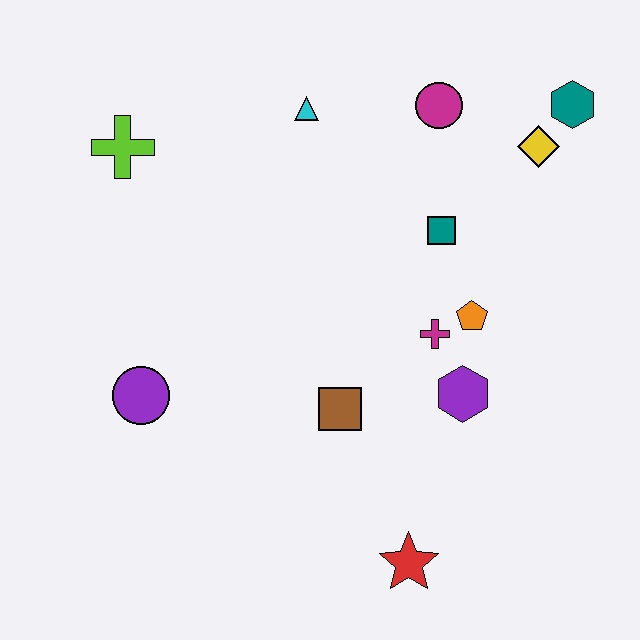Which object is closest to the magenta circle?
The yellow diamond is closest to the magenta circle.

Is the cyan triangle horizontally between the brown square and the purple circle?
Yes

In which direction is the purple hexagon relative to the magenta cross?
The purple hexagon is below the magenta cross.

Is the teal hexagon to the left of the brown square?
No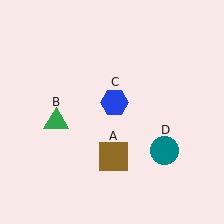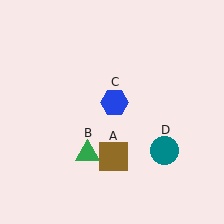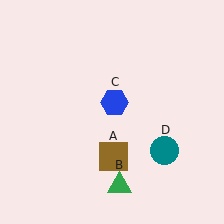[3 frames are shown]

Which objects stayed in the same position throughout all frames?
Brown square (object A) and blue hexagon (object C) and teal circle (object D) remained stationary.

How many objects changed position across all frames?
1 object changed position: green triangle (object B).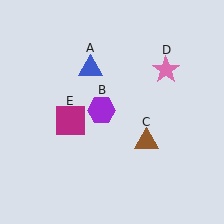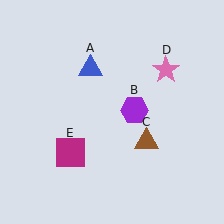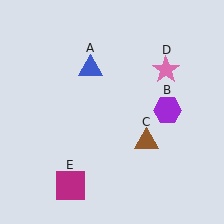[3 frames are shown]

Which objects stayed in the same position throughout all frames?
Blue triangle (object A) and brown triangle (object C) and pink star (object D) remained stationary.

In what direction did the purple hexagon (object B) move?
The purple hexagon (object B) moved right.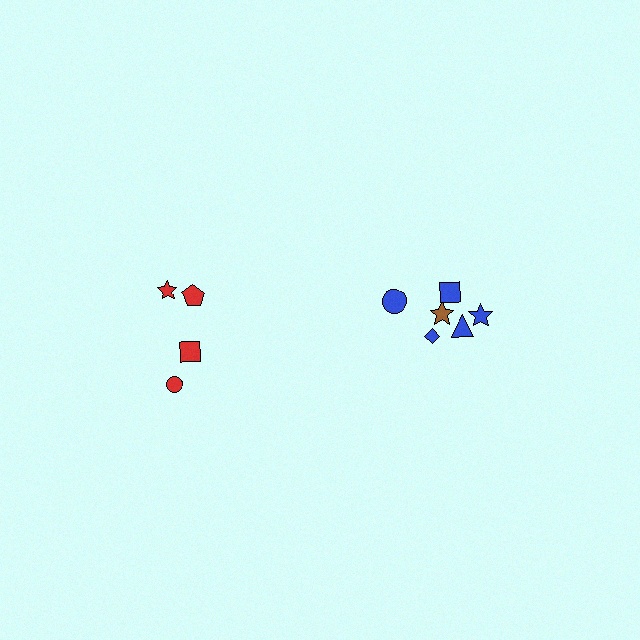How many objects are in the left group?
There are 4 objects.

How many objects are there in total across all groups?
There are 10 objects.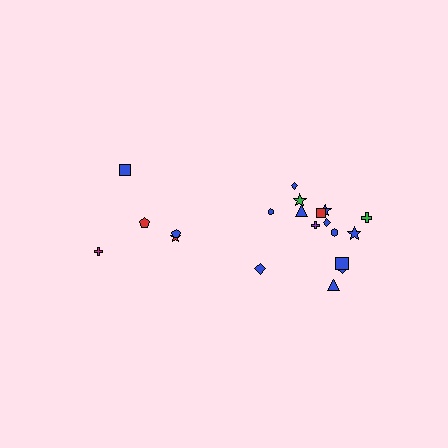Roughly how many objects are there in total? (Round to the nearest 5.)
Roughly 20 objects in total.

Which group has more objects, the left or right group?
The right group.